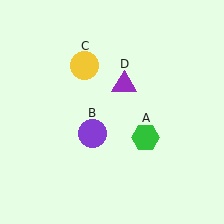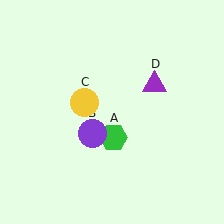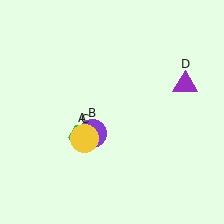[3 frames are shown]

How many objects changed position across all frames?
3 objects changed position: green hexagon (object A), yellow circle (object C), purple triangle (object D).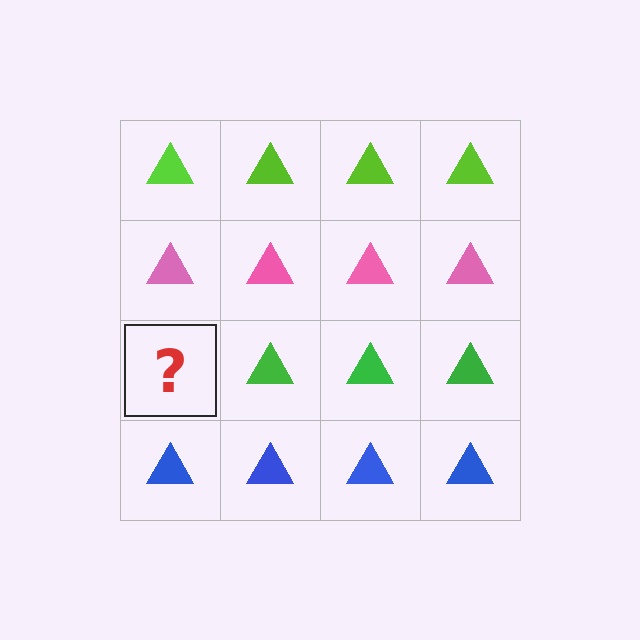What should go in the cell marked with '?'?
The missing cell should contain a green triangle.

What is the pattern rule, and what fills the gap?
The rule is that each row has a consistent color. The gap should be filled with a green triangle.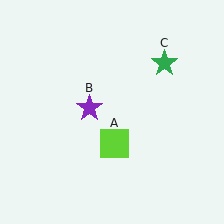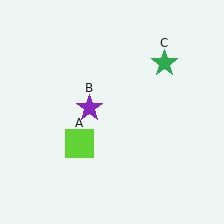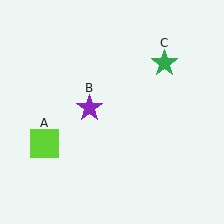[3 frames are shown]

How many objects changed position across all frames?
1 object changed position: lime square (object A).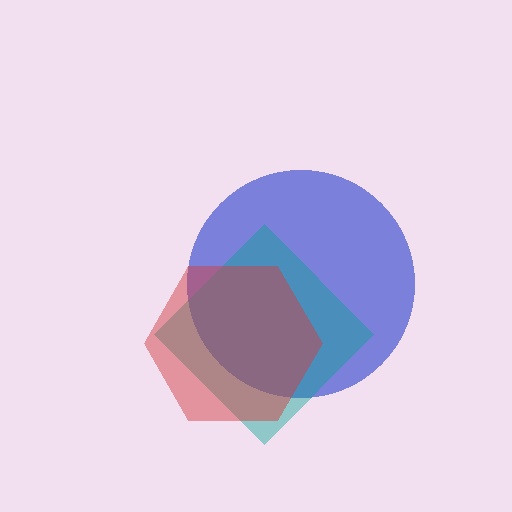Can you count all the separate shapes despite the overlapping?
Yes, there are 3 separate shapes.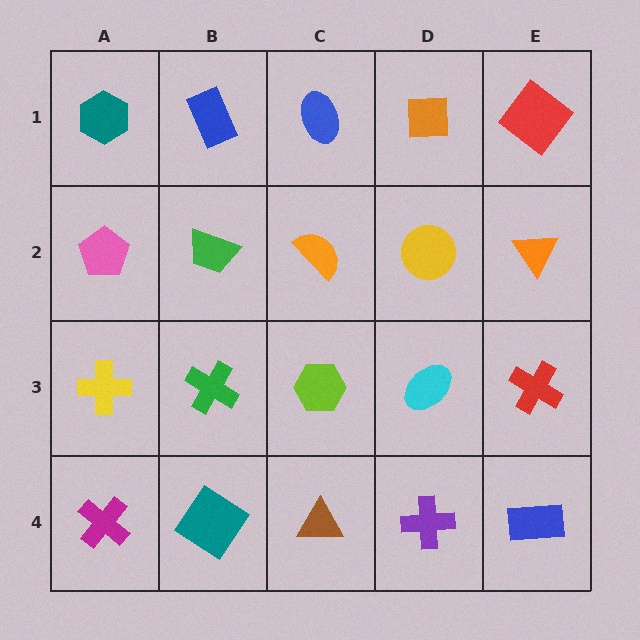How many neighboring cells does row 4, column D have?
3.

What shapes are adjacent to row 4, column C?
A lime hexagon (row 3, column C), a teal diamond (row 4, column B), a purple cross (row 4, column D).